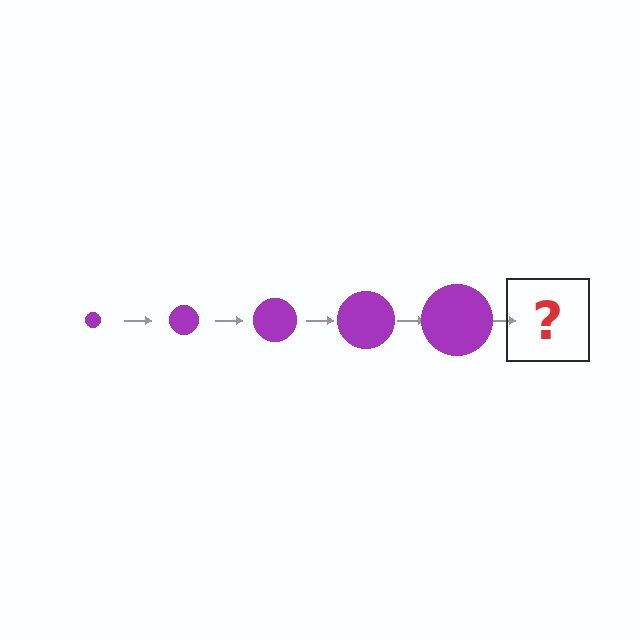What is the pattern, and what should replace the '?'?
The pattern is that the circle gets progressively larger each step. The '?' should be a purple circle, larger than the previous one.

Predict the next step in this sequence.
The next step is a purple circle, larger than the previous one.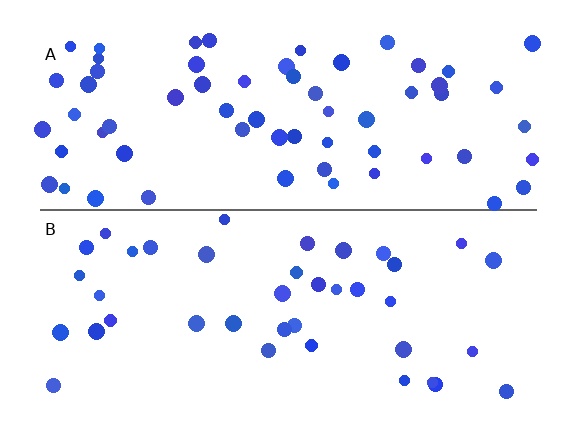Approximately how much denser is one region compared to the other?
Approximately 1.6× — region A over region B.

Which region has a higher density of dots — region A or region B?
A (the top).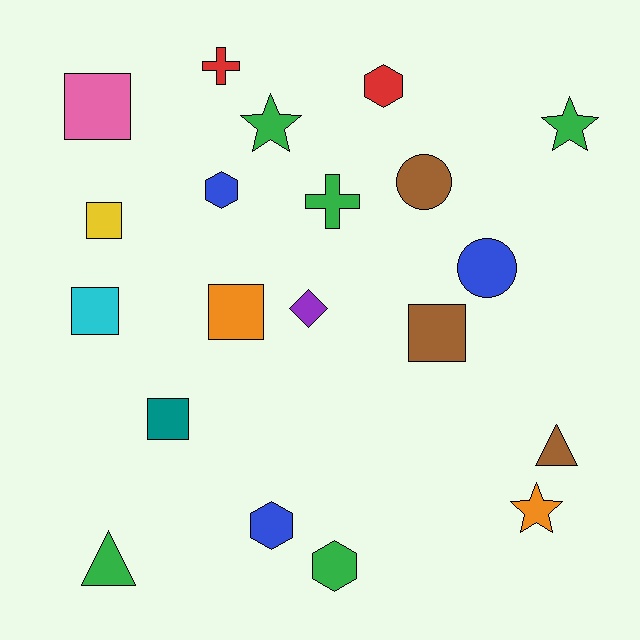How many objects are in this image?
There are 20 objects.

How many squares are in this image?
There are 6 squares.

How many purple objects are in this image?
There is 1 purple object.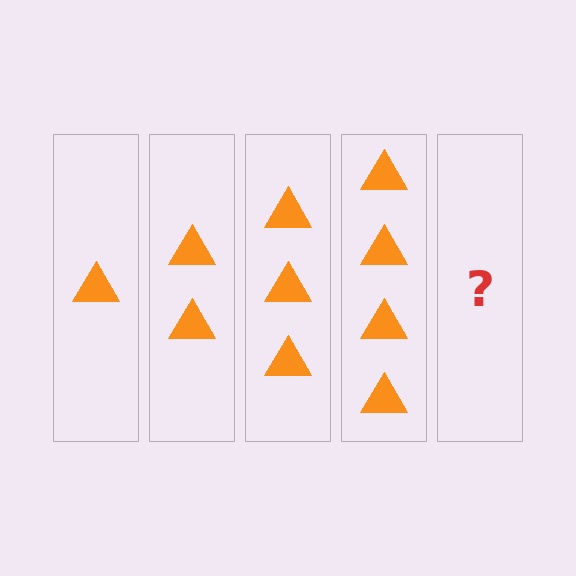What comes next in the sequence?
The next element should be 5 triangles.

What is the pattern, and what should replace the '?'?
The pattern is that each step adds one more triangle. The '?' should be 5 triangles.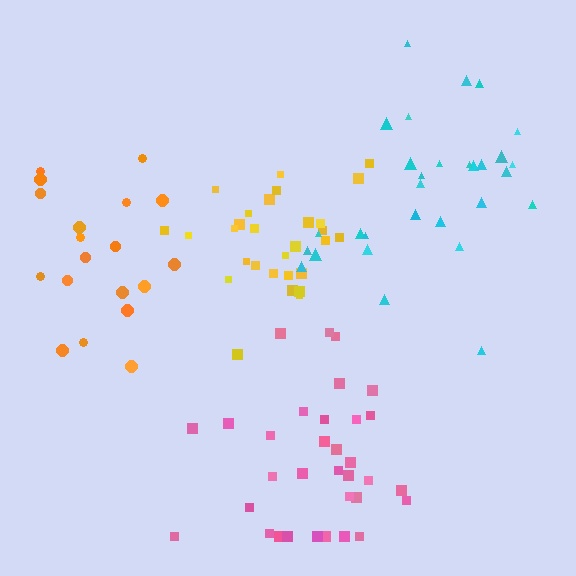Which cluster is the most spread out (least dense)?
Orange.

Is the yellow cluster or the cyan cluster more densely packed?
Yellow.